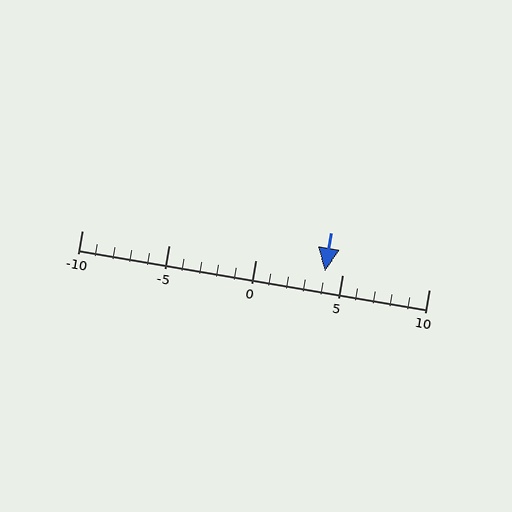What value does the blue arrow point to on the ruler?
The blue arrow points to approximately 4.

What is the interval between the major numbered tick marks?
The major tick marks are spaced 5 units apart.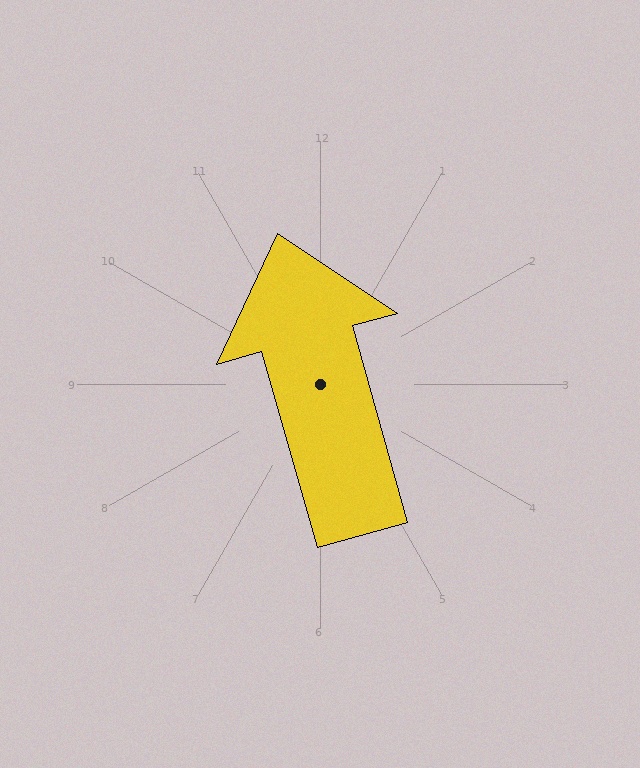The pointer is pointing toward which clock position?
Roughly 11 o'clock.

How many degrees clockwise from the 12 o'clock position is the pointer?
Approximately 344 degrees.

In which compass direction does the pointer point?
North.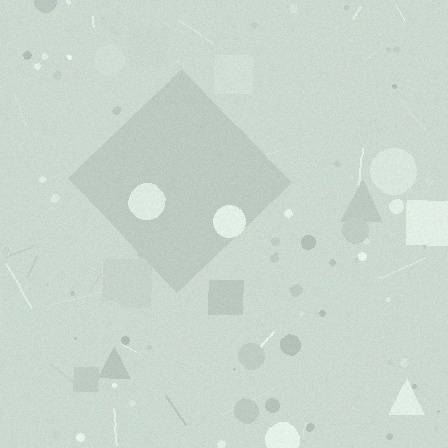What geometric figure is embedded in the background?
A diamond is embedded in the background.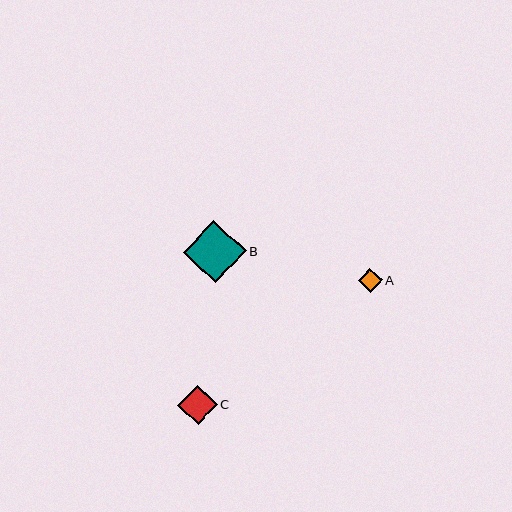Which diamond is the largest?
Diamond B is the largest with a size of approximately 62 pixels.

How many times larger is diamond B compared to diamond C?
Diamond B is approximately 1.6 times the size of diamond C.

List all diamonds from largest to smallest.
From largest to smallest: B, C, A.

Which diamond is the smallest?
Diamond A is the smallest with a size of approximately 24 pixels.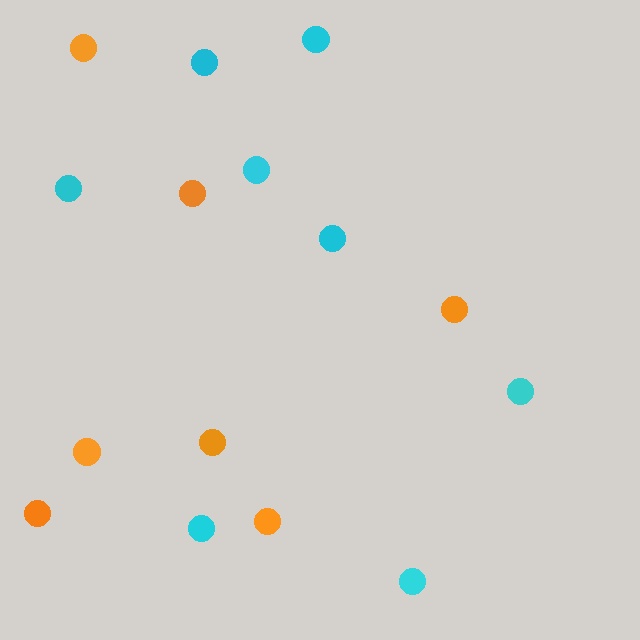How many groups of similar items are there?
There are 2 groups: one group of cyan circles (8) and one group of orange circles (7).